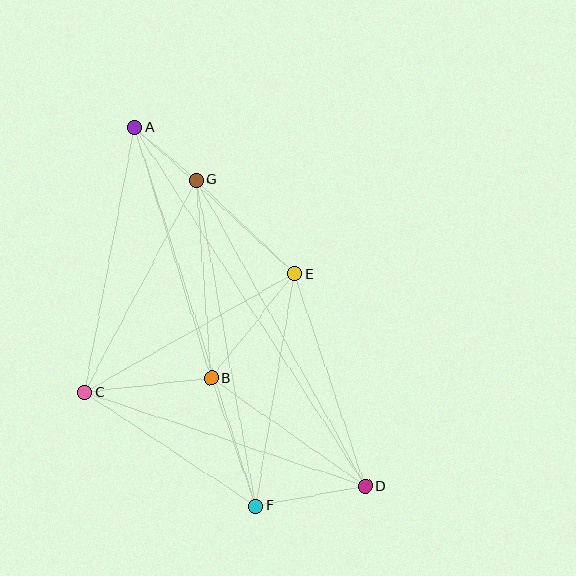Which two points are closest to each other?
Points A and G are closest to each other.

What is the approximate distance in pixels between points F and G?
The distance between F and G is approximately 331 pixels.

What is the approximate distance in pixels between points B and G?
The distance between B and G is approximately 199 pixels.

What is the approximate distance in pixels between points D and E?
The distance between D and E is approximately 224 pixels.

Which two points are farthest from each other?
Points A and D are farthest from each other.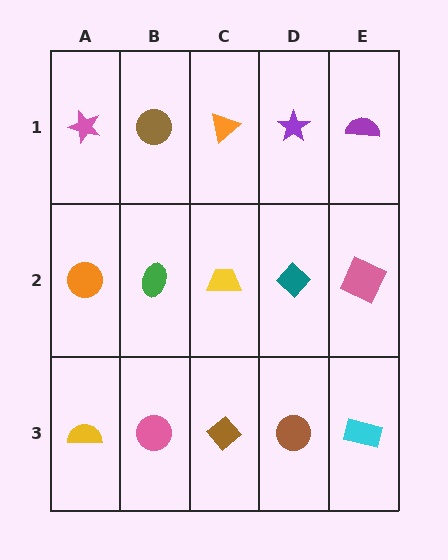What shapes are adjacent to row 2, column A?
A pink star (row 1, column A), a yellow semicircle (row 3, column A), a green ellipse (row 2, column B).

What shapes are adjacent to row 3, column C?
A yellow trapezoid (row 2, column C), a pink circle (row 3, column B), a brown circle (row 3, column D).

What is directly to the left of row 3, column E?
A brown circle.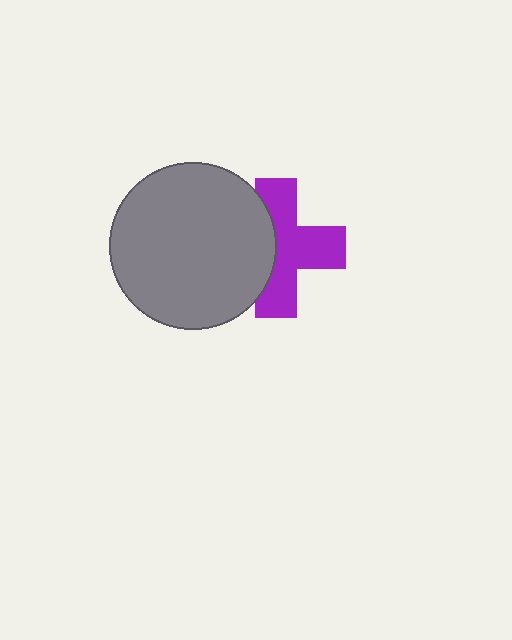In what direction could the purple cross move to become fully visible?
The purple cross could move right. That would shift it out from behind the gray circle entirely.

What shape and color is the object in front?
The object in front is a gray circle.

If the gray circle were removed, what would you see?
You would see the complete purple cross.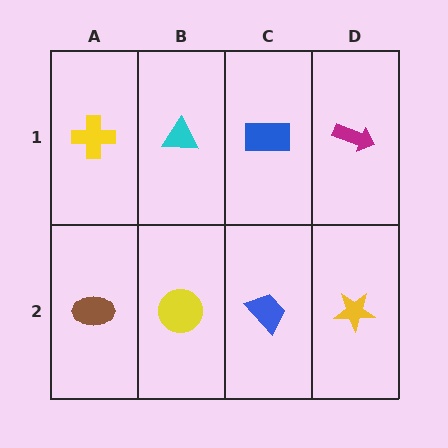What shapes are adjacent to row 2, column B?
A cyan triangle (row 1, column B), a brown ellipse (row 2, column A), a blue trapezoid (row 2, column C).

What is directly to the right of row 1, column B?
A blue rectangle.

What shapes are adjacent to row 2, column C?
A blue rectangle (row 1, column C), a yellow circle (row 2, column B), a yellow star (row 2, column D).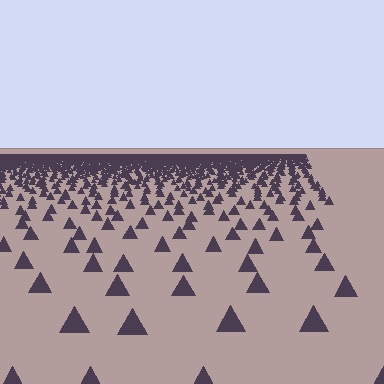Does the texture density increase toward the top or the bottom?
Density increases toward the top.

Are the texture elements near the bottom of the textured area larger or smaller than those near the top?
Larger. Near the bottom, elements are closer to the viewer and appear at a bigger on-screen size.